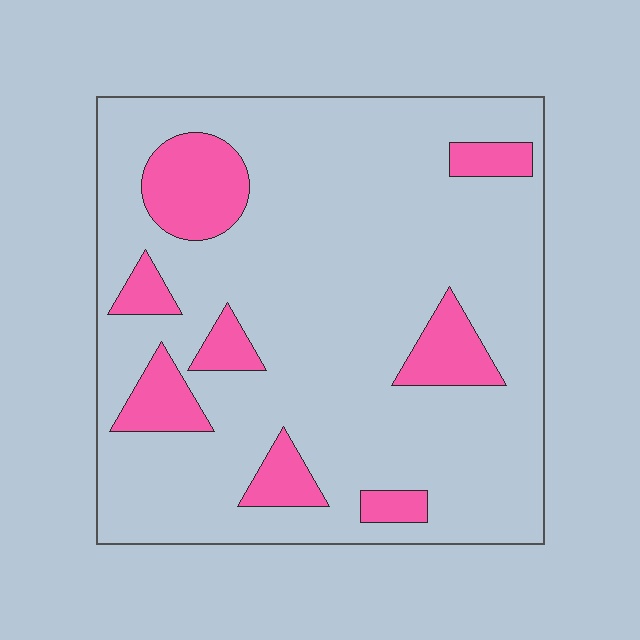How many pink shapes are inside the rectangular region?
8.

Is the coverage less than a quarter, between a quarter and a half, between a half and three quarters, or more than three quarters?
Less than a quarter.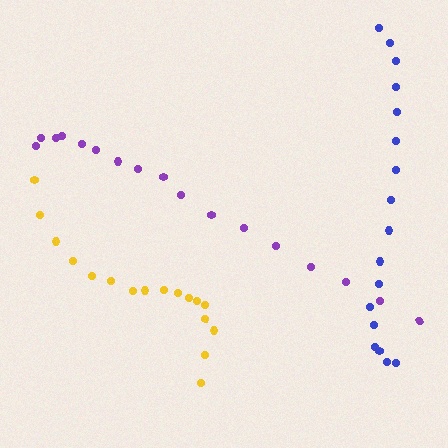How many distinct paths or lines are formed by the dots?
There are 3 distinct paths.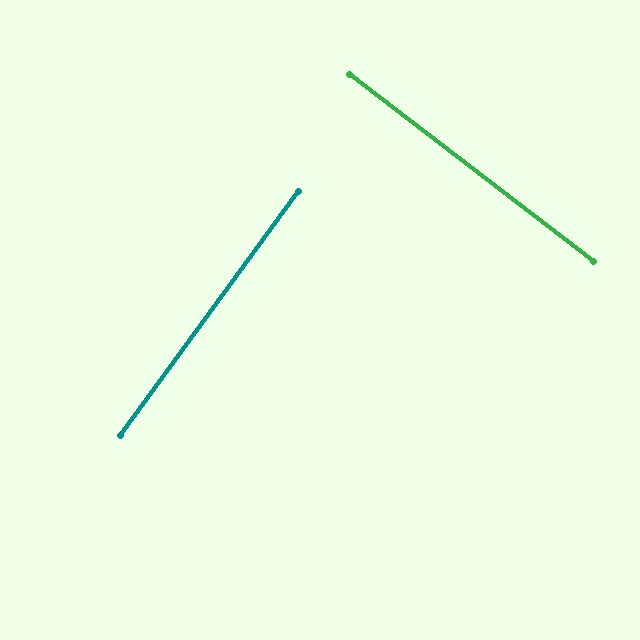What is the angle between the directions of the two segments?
Approximately 89 degrees.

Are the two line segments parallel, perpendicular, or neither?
Perpendicular — they meet at approximately 89°.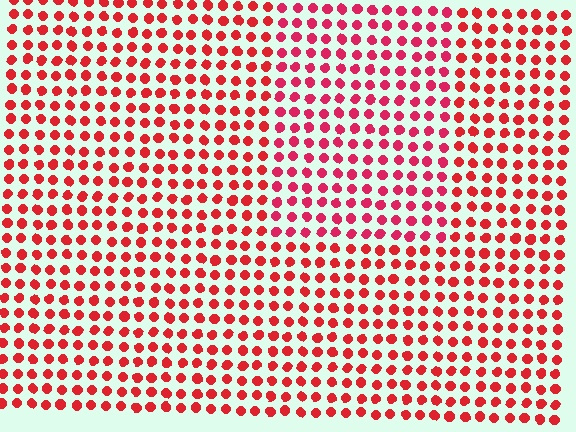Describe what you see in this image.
The image is filled with small red elements in a uniform arrangement. A rectangle-shaped region is visible where the elements are tinted to a slightly different hue, forming a subtle color boundary.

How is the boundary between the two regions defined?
The boundary is defined purely by a slight shift in hue (about 17 degrees). Spacing, size, and orientation are identical on both sides.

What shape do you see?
I see a rectangle.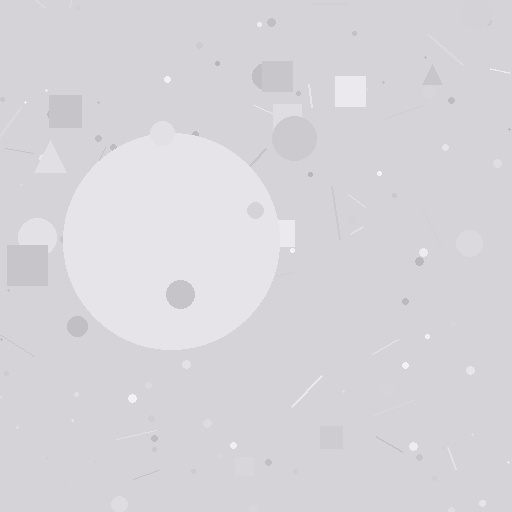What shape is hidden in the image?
A circle is hidden in the image.